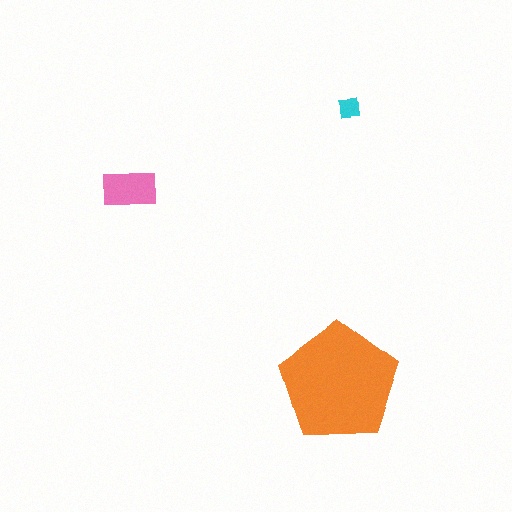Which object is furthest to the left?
The pink rectangle is leftmost.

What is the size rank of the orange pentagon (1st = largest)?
1st.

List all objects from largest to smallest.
The orange pentagon, the pink rectangle, the cyan square.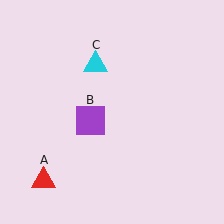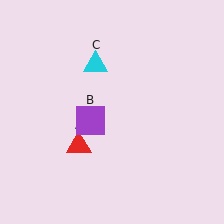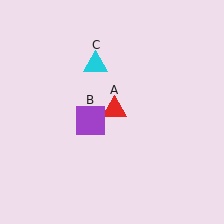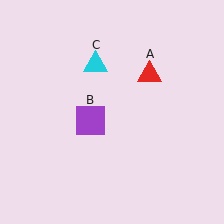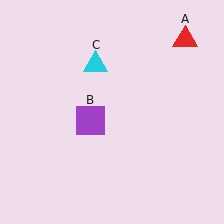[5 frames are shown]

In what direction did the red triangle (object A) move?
The red triangle (object A) moved up and to the right.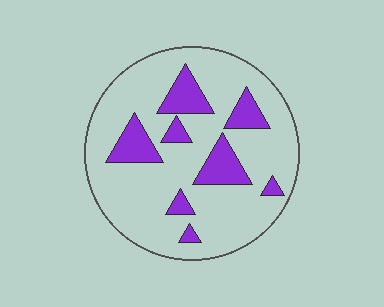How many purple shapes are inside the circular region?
8.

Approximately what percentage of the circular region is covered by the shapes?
Approximately 20%.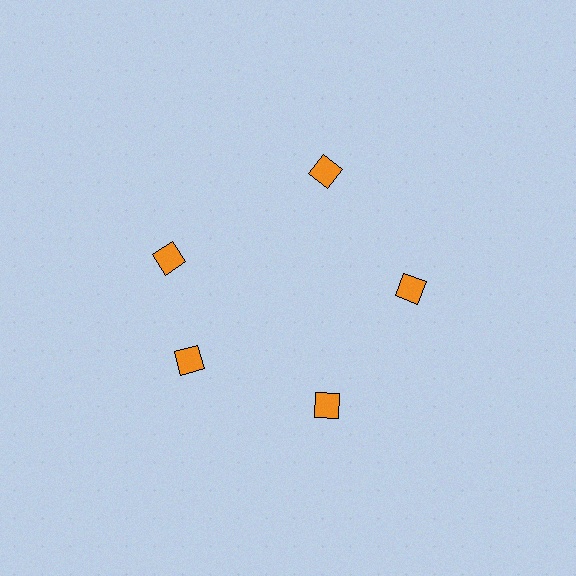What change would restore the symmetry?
The symmetry would be restored by rotating it back into even spacing with its neighbors so that all 5 diamonds sit at equal angles and equal distance from the center.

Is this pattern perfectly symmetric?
No. The 5 orange diamonds are arranged in a ring, but one element near the 10 o'clock position is rotated out of alignment along the ring, breaking the 5-fold rotational symmetry.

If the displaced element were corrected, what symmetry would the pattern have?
It would have 5-fold rotational symmetry — the pattern would map onto itself every 72 degrees.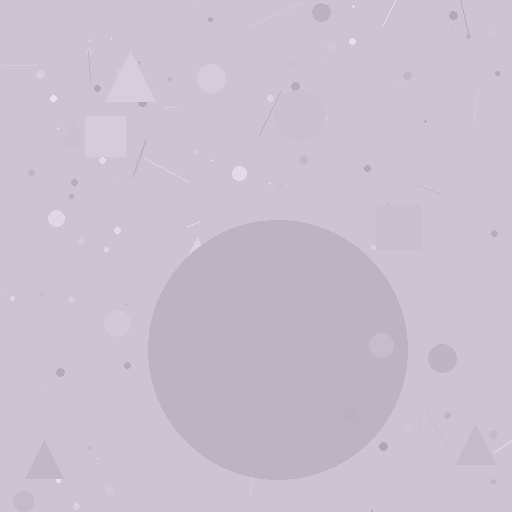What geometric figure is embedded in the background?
A circle is embedded in the background.